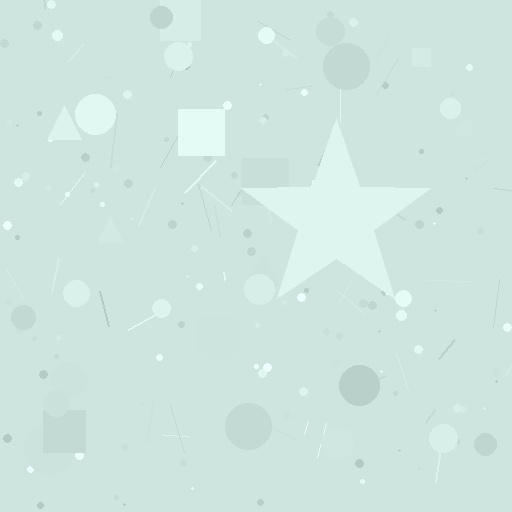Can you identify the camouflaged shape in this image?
The camouflaged shape is a star.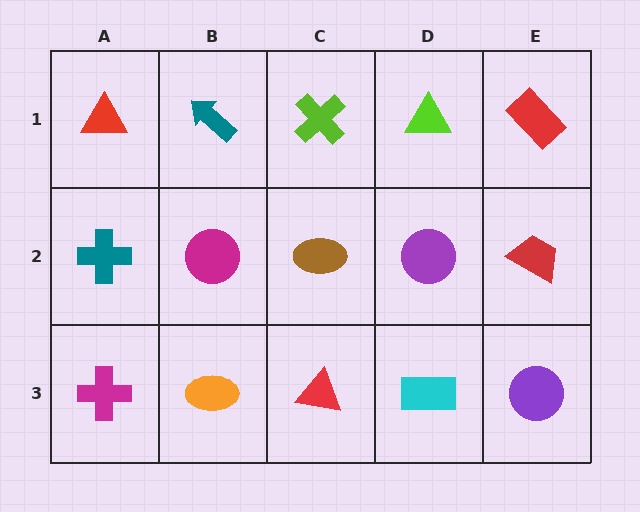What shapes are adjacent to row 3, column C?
A brown ellipse (row 2, column C), an orange ellipse (row 3, column B), a cyan rectangle (row 3, column D).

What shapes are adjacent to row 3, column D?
A purple circle (row 2, column D), a red triangle (row 3, column C), a purple circle (row 3, column E).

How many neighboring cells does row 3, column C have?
3.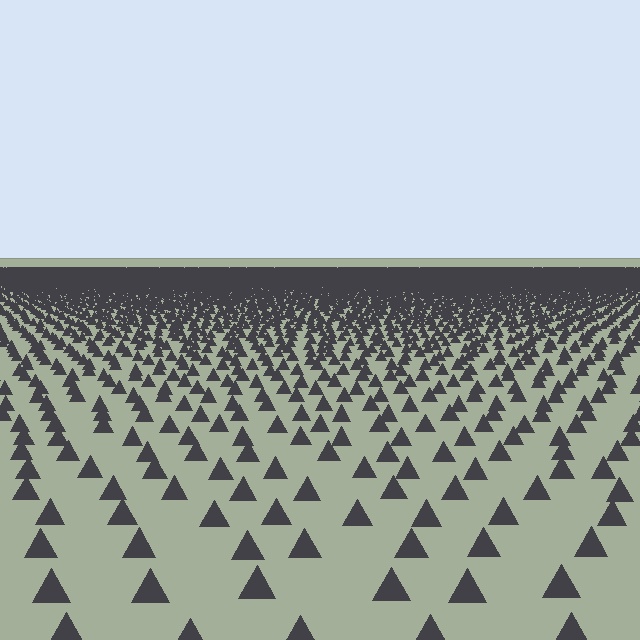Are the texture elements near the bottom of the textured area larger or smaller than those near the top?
Larger. Near the bottom, elements are closer to the viewer and appear at a bigger on-screen size.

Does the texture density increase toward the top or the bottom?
Density increases toward the top.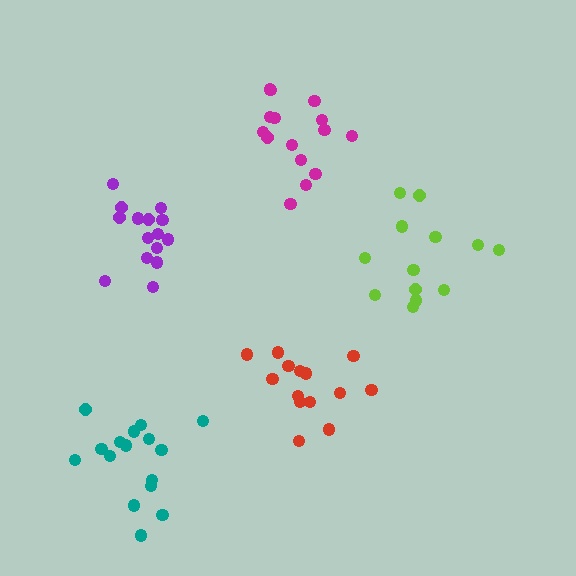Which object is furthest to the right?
The lime cluster is rightmost.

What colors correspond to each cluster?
The clusters are colored: red, magenta, purple, lime, teal.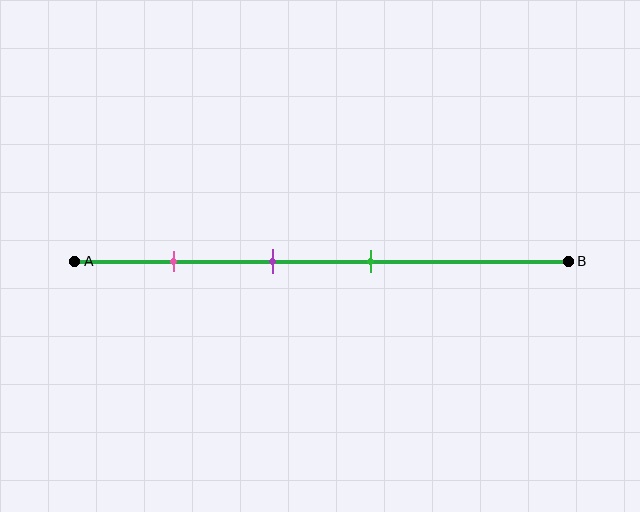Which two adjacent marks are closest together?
The purple and green marks are the closest adjacent pair.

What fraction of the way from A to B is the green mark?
The green mark is approximately 60% (0.6) of the way from A to B.